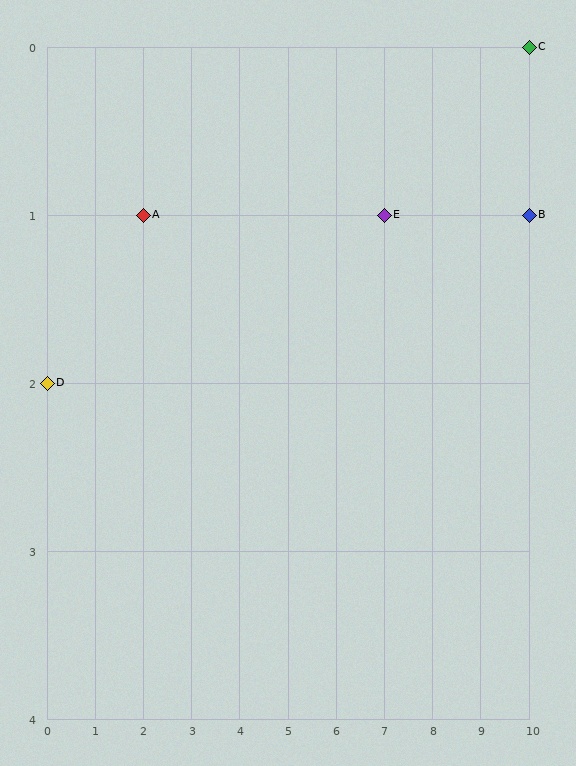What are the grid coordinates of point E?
Point E is at grid coordinates (7, 1).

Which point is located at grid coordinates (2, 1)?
Point A is at (2, 1).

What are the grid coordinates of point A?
Point A is at grid coordinates (2, 1).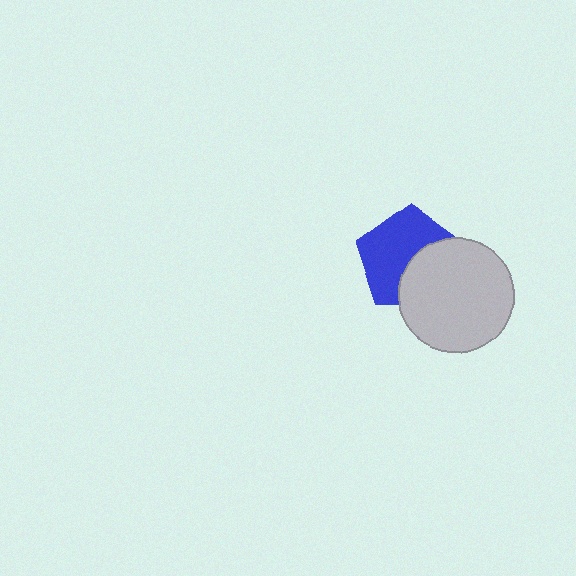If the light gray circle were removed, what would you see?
You would see the complete blue pentagon.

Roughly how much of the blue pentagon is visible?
About half of it is visible (roughly 60%).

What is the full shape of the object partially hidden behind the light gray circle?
The partially hidden object is a blue pentagon.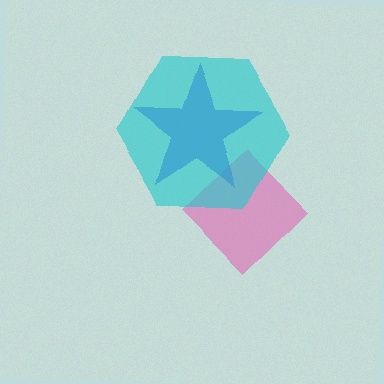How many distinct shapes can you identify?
There are 3 distinct shapes: a pink diamond, a blue star, a cyan hexagon.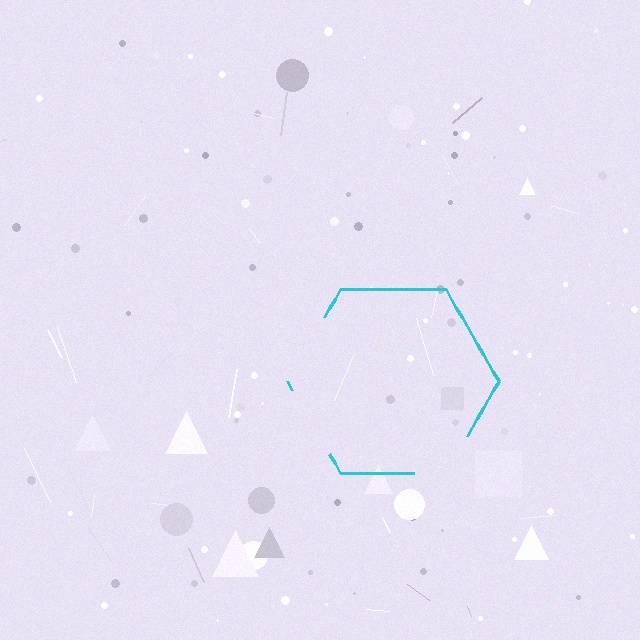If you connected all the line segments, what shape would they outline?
They would outline a hexagon.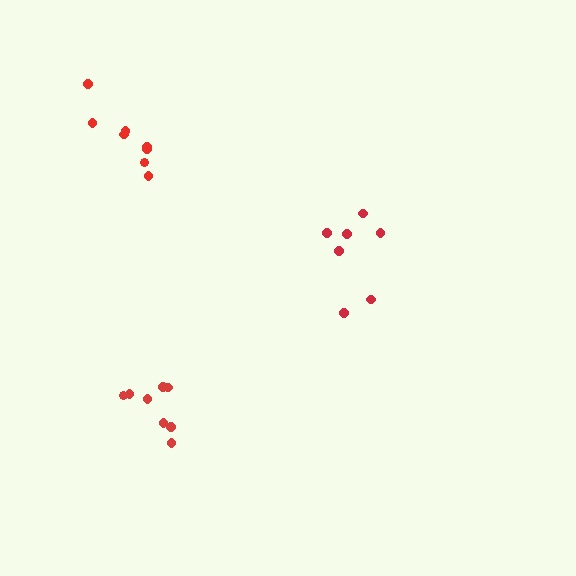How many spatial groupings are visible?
There are 3 spatial groupings.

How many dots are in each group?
Group 1: 7 dots, Group 2: 8 dots, Group 3: 8 dots (23 total).